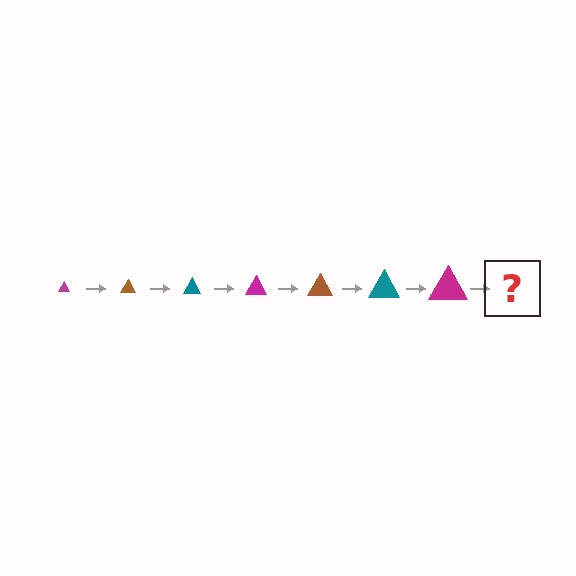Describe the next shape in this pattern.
It should be a brown triangle, larger than the previous one.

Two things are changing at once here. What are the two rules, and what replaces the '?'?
The two rules are that the triangle grows larger each step and the color cycles through magenta, brown, and teal. The '?' should be a brown triangle, larger than the previous one.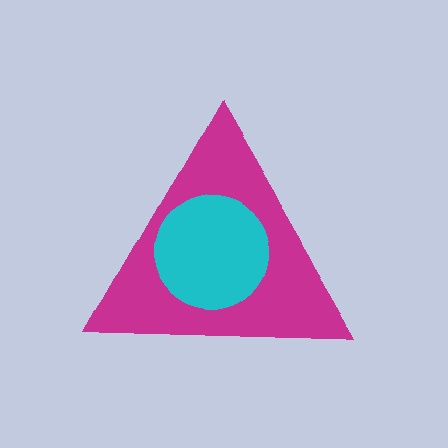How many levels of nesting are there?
2.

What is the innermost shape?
The cyan circle.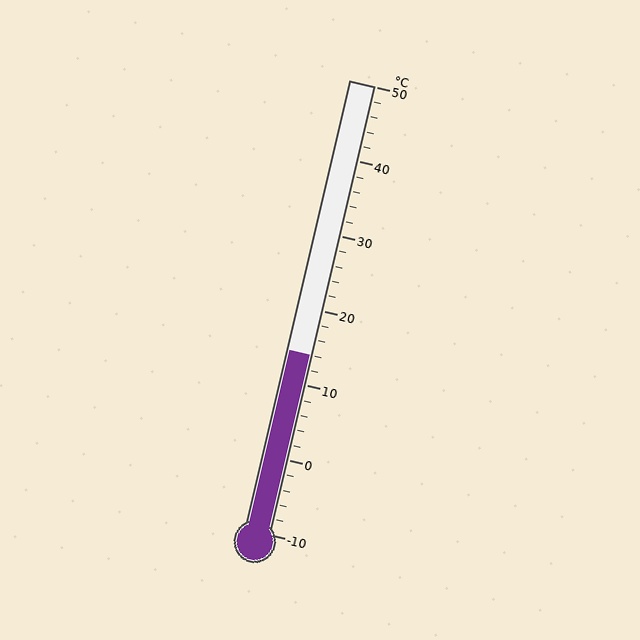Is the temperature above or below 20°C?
The temperature is below 20°C.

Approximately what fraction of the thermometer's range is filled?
The thermometer is filled to approximately 40% of its range.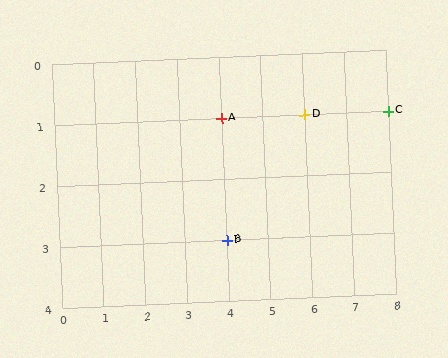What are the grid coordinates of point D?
Point D is at grid coordinates (6, 1).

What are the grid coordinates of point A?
Point A is at grid coordinates (4, 1).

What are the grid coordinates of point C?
Point C is at grid coordinates (8, 1).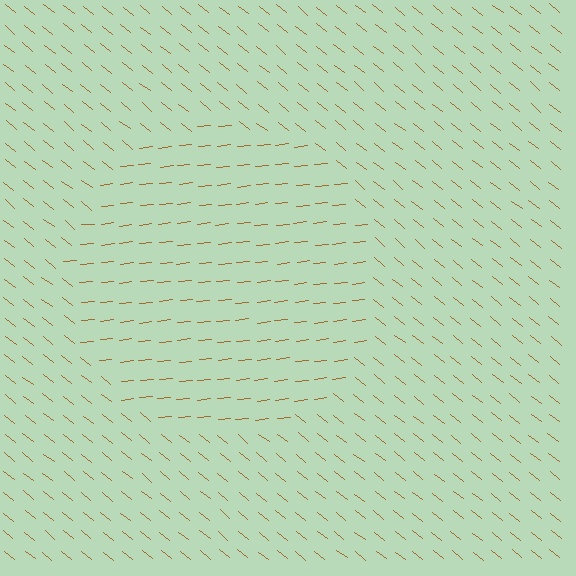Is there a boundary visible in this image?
Yes, there is a texture boundary formed by a change in line orientation.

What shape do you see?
I see a circle.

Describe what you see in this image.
The image is filled with small brown line segments. A circle region in the image has lines oriented differently from the surrounding lines, creating a visible texture boundary.